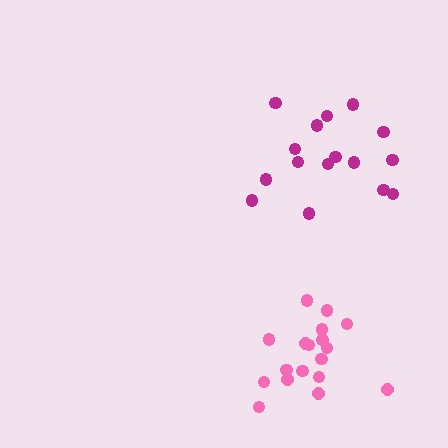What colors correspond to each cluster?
The clusters are colored: pink, magenta.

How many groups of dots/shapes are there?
There are 2 groups.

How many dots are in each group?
Group 1: 18 dots, Group 2: 16 dots (34 total).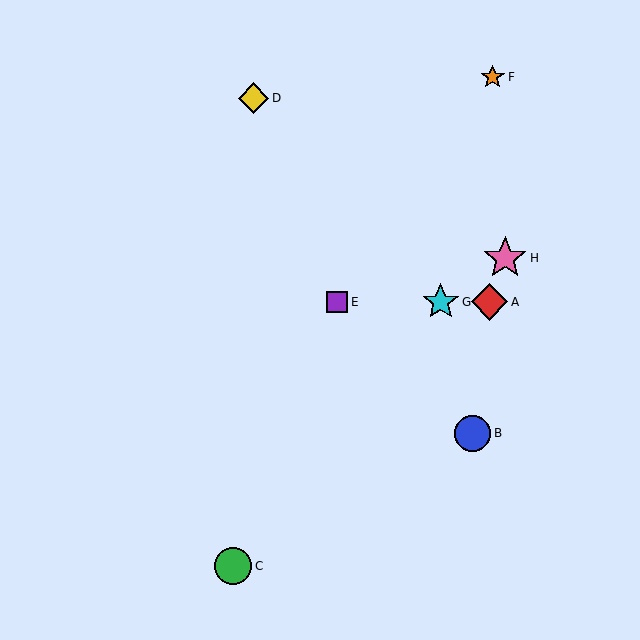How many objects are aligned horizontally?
3 objects (A, E, G) are aligned horizontally.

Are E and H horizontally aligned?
No, E is at y≈302 and H is at y≈258.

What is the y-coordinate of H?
Object H is at y≈258.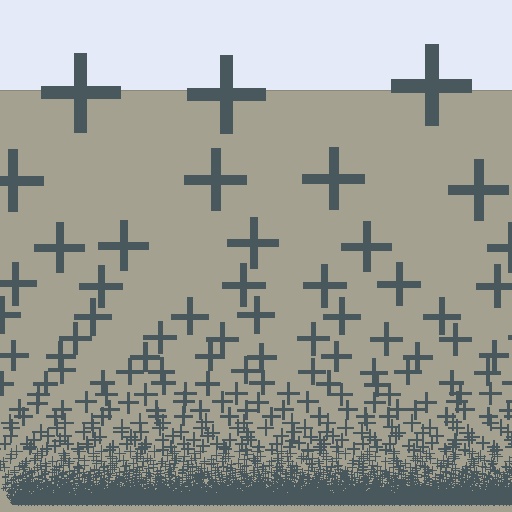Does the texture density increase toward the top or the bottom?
Density increases toward the bottom.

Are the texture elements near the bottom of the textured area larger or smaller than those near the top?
Smaller. The gradient is inverted — elements near the bottom are smaller and denser.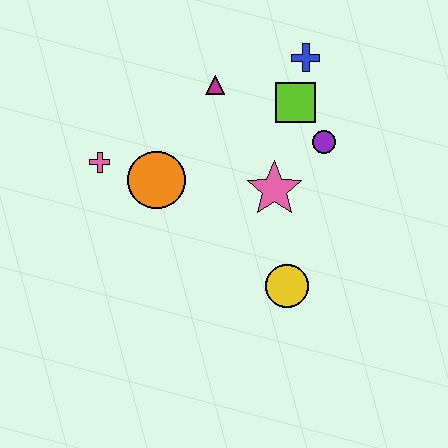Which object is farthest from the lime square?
The pink cross is farthest from the lime square.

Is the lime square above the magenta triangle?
No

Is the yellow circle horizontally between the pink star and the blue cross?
Yes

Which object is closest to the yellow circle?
The pink star is closest to the yellow circle.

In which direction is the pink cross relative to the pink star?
The pink cross is to the left of the pink star.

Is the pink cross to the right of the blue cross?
No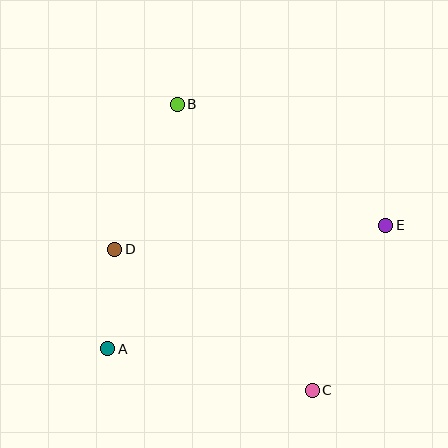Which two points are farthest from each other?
Points B and C are farthest from each other.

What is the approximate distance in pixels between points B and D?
The distance between B and D is approximately 158 pixels.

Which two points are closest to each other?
Points A and D are closest to each other.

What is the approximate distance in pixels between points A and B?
The distance between A and B is approximately 254 pixels.